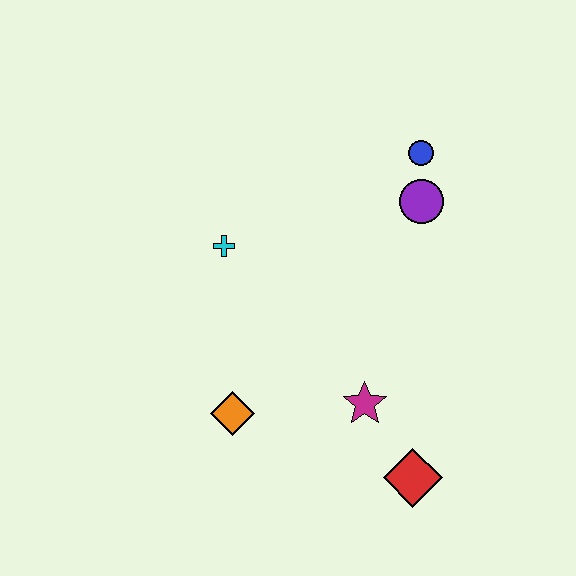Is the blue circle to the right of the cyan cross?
Yes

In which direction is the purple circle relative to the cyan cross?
The purple circle is to the right of the cyan cross.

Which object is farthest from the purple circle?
The orange diamond is farthest from the purple circle.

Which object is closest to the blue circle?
The purple circle is closest to the blue circle.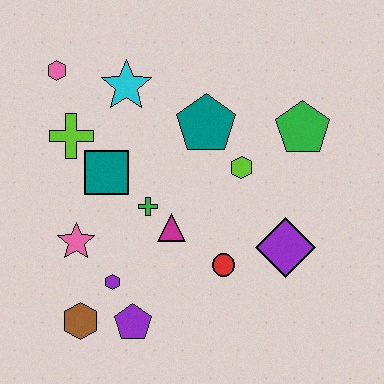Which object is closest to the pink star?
The purple hexagon is closest to the pink star.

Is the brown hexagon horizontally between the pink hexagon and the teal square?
Yes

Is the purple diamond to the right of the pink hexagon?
Yes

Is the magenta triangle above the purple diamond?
Yes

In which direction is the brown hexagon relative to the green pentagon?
The brown hexagon is to the left of the green pentagon.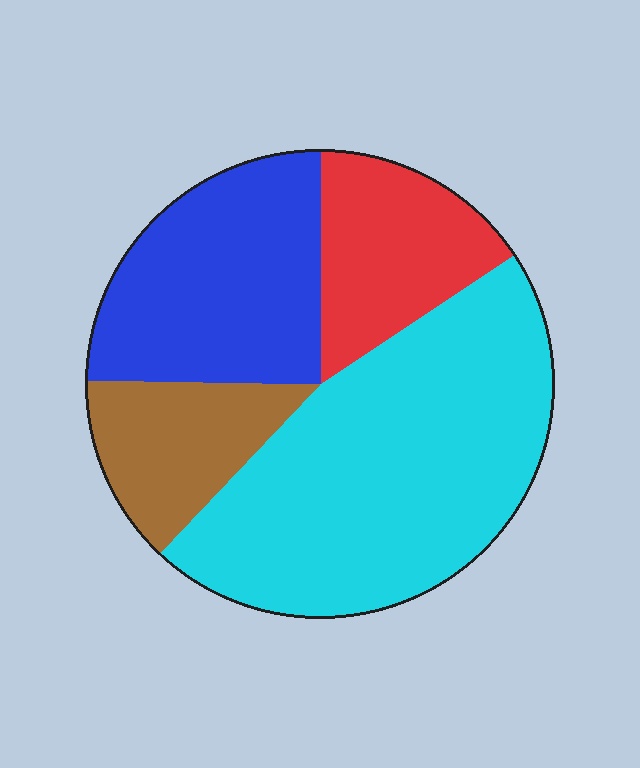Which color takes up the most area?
Cyan, at roughly 45%.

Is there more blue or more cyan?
Cyan.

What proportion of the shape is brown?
Brown takes up about one eighth (1/8) of the shape.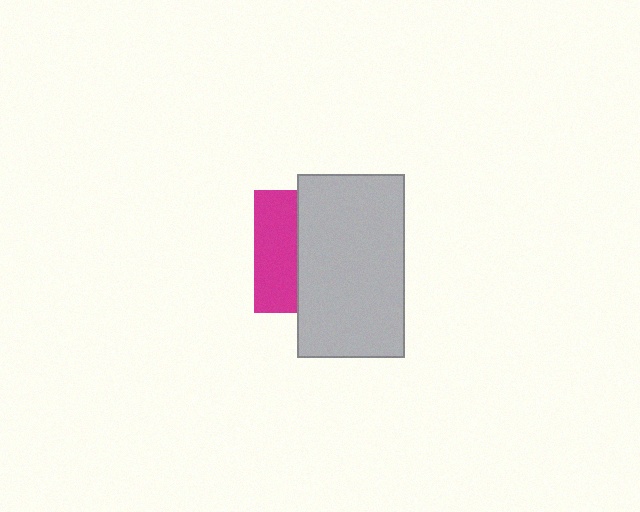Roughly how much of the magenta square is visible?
A small part of it is visible (roughly 35%).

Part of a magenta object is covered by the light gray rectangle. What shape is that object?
It is a square.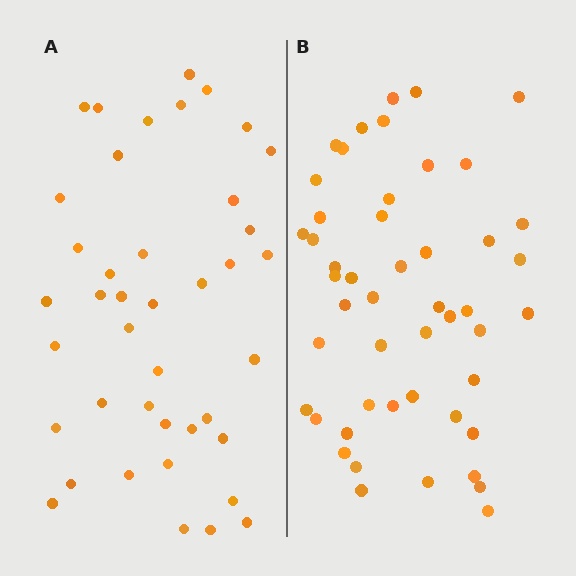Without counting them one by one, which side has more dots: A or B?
Region B (the right region) has more dots.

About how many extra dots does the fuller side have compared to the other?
Region B has roughly 8 or so more dots than region A.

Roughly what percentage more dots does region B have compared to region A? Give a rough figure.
About 20% more.